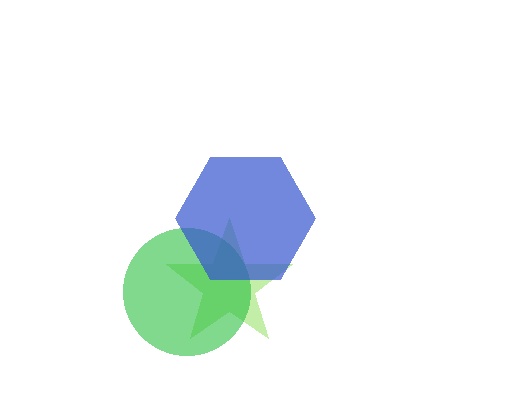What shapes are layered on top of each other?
The layered shapes are: a lime star, a green circle, a blue hexagon.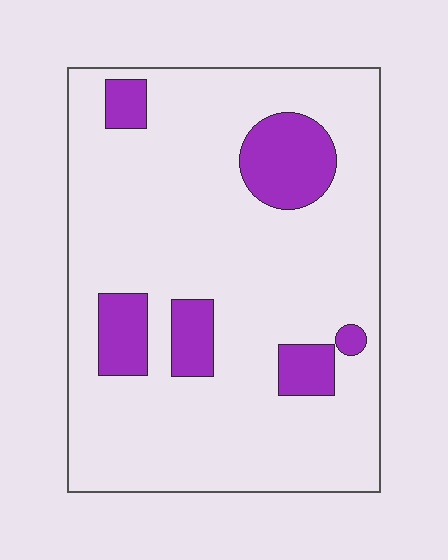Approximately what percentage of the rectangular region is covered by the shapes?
Approximately 15%.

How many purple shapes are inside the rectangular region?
6.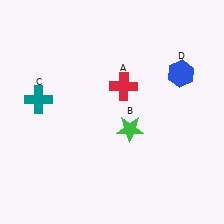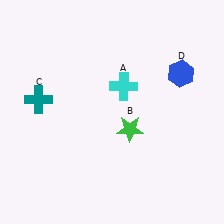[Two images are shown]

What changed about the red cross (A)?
In Image 1, A is red. In Image 2, it changed to cyan.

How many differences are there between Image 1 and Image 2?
There is 1 difference between the two images.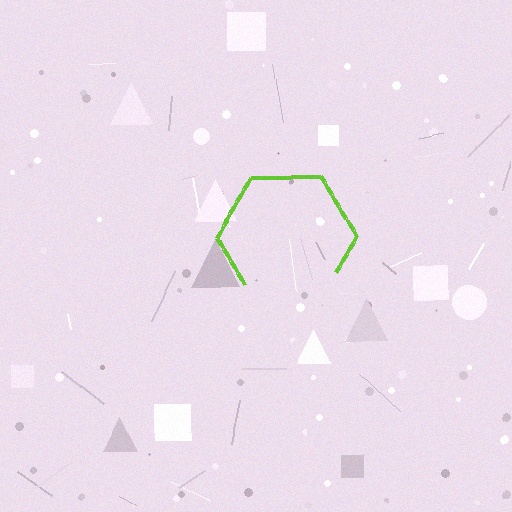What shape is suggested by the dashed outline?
The dashed outline suggests a hexagon.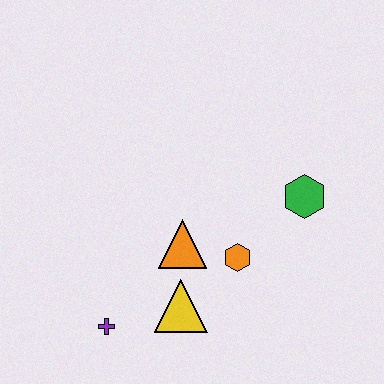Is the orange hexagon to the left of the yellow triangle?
No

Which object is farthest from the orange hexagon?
The purple cross is farthest from the orange hexagon.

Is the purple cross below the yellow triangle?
Yes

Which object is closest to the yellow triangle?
The orange triangle is closest to the yellow triangle.